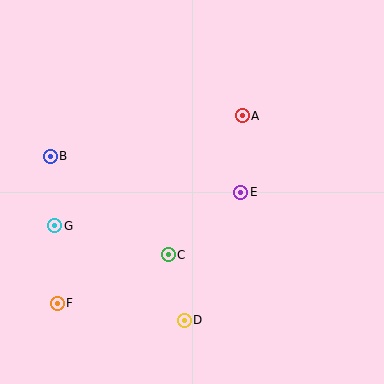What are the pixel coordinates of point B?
Point B is at (50, 156).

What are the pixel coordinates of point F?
Point F is at (57, 303).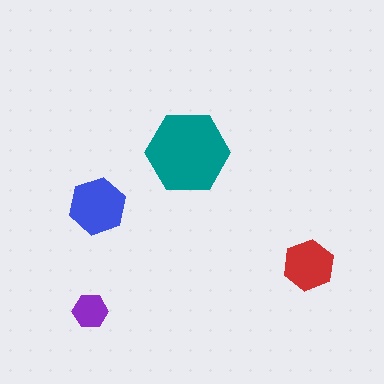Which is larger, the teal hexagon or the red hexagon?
The teal one.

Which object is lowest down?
The purple hexagon is bottommost.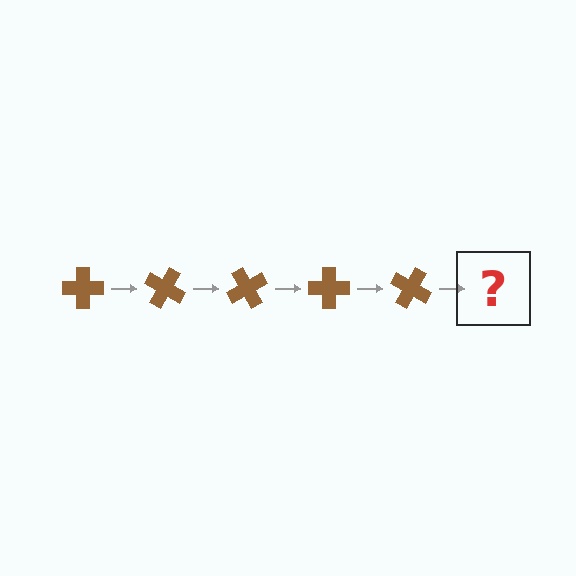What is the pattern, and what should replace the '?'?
The pattern is that the cross rotates 30 degrees each step. The '?' should be a brown cross rotated 150 degrees.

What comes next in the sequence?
The next element should be a brown cross rotated 150 degrees.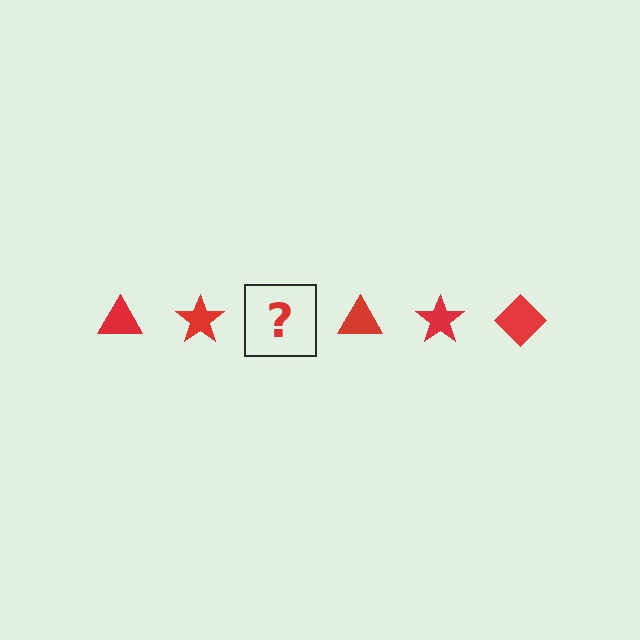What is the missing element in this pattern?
The missing element is a red diamond.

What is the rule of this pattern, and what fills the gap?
The rule is that the pattern cycles through triangle, star, diamond shapes in red. The gap should be filled with a red diamond.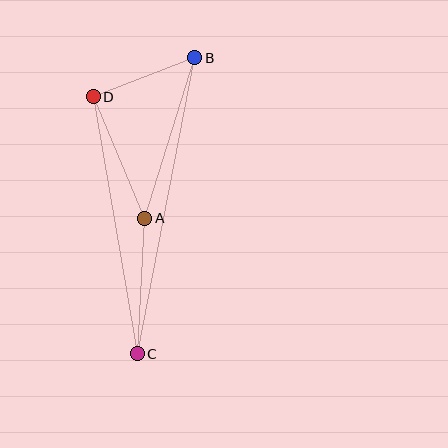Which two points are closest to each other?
Points B and D are closest to each other.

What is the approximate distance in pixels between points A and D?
The distance between A and D is approximately 132 pixels.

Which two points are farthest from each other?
Points B and C are farthest from each other.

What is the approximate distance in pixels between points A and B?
The distance between A and B is approximately 169 pixels.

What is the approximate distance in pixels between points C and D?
The distance between C and D is approximately 261 pixels.